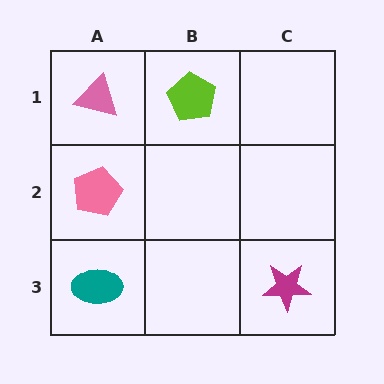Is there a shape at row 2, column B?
No, that cell is empty.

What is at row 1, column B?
A lime pentagon.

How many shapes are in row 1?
2 shapes.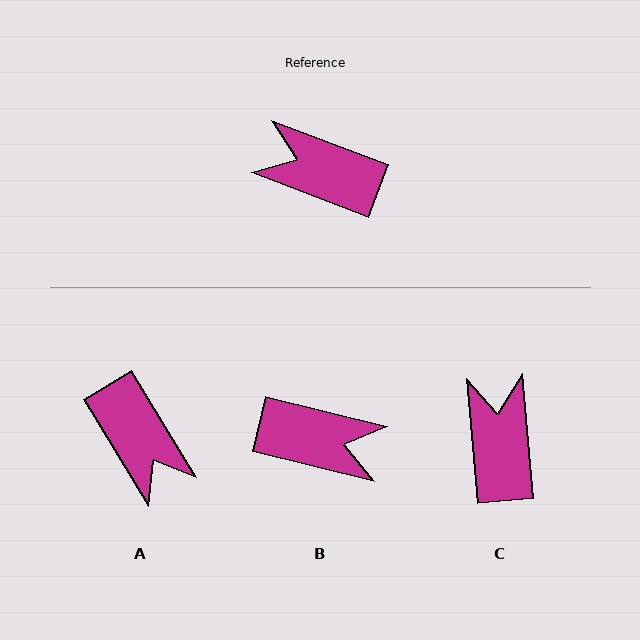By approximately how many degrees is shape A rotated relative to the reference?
Approximately 142 degrees counter-clockwise.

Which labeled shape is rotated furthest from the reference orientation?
B, about 173 degrees away.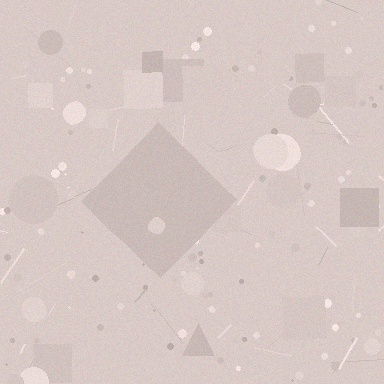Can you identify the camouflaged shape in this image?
The camouflaged shape is a diamond.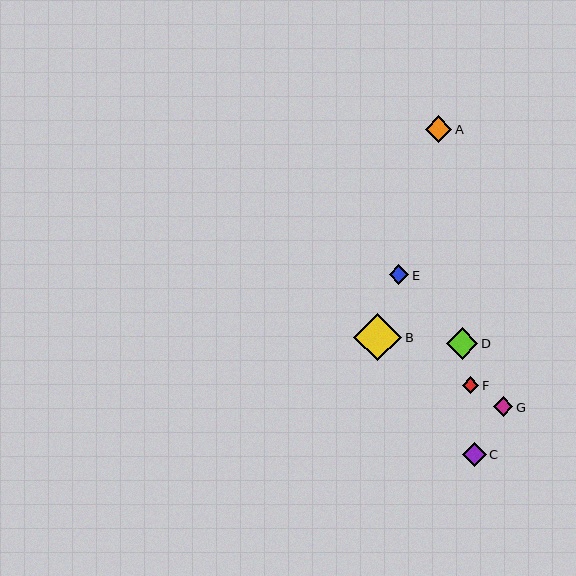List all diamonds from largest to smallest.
From largest to smallest: B, D, A, C, G, E, F.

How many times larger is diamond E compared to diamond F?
Diamond E is approximately 1.2 times the size of diamond F.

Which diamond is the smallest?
Diamond F is the smallest with a size of approximately 16 pixels.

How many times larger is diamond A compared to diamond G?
Diamond A is approximately 1.4 times the size of diamond G.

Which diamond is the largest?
Diamond B is the largest with a size of approximately 48 pixels.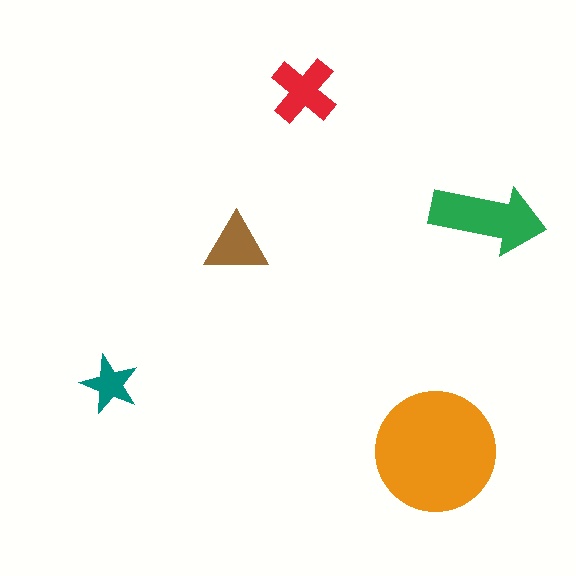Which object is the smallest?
The teal star.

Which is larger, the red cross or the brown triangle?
The red cross.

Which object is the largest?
The orange circle.